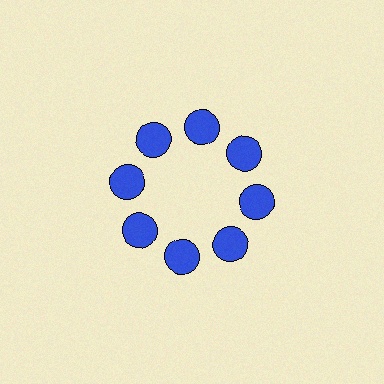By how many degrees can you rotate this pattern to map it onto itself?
The pattern maps onto itself every 45 degrees of rotation.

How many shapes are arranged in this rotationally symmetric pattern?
There are 8 shapes, arranged in 8 groups of 1.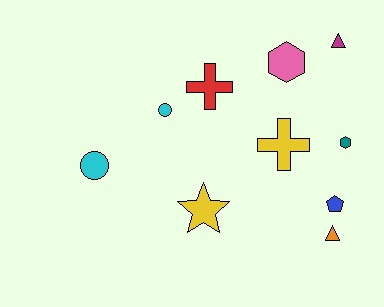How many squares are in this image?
There are no squares.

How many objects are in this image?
There are 10 objects.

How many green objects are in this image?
There are no green objects.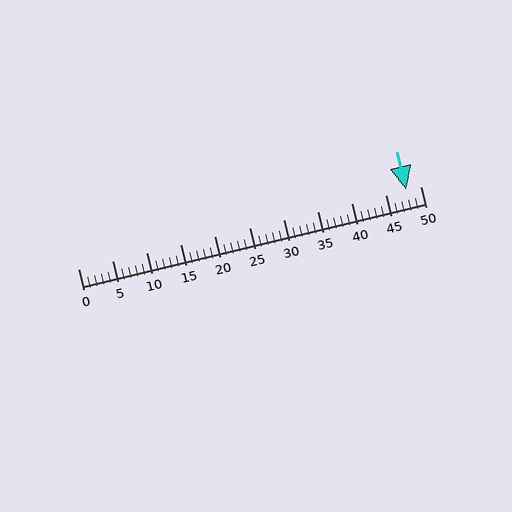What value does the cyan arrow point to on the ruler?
The cyan arrow points to approximately 48.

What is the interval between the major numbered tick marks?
The major tick marks are spaced 5 units apart.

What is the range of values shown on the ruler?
The ruler shows values from 0 to 50.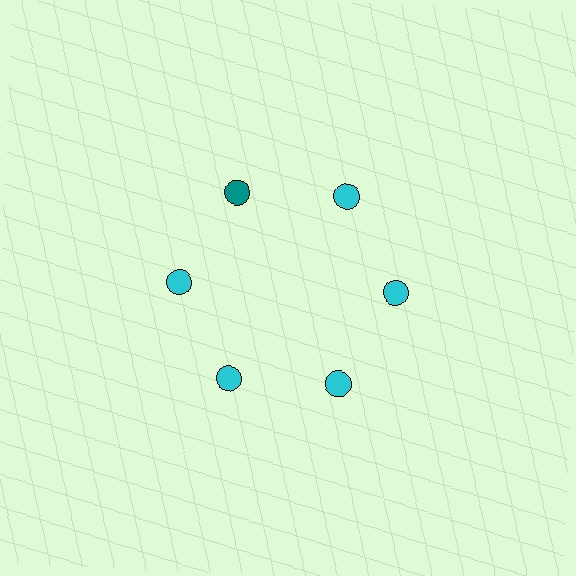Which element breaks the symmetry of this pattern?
The teal circle at roughly the 11 o'clock position breaks the symmetry. All other shapes are cyan circles.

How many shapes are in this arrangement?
There are 6 shapes arranged in a ring pattern.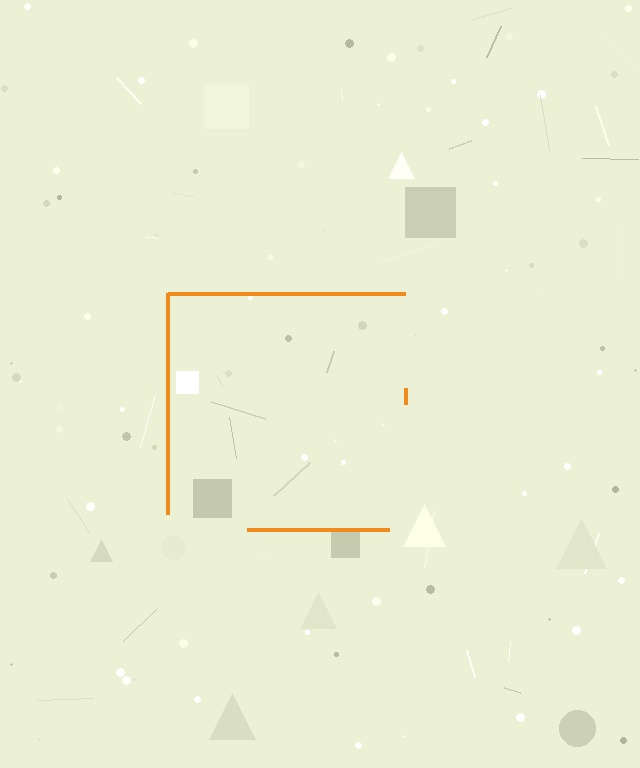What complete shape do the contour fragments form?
The contour fragments form a square.